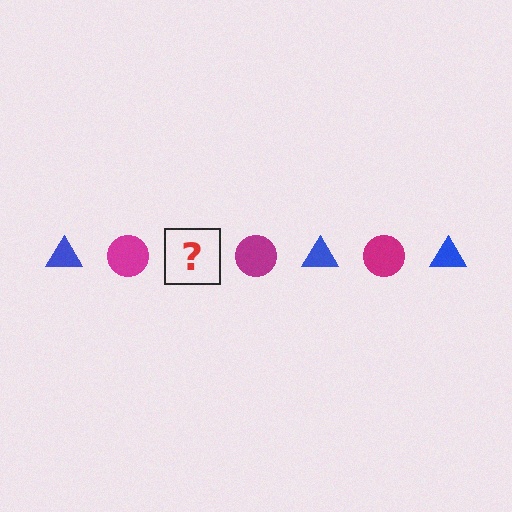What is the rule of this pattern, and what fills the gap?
The rule is that the pattern alternates between blue triangle and magenta circle. The gap should be filled with a blue triangle.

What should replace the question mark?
The question mark should be replaced with a blue triangle.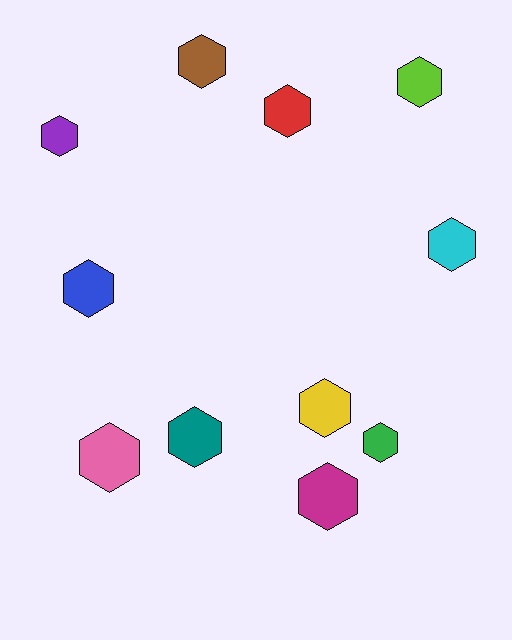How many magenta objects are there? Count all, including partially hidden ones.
There is 1 magenta object.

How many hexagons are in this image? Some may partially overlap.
There are 11 hexagons.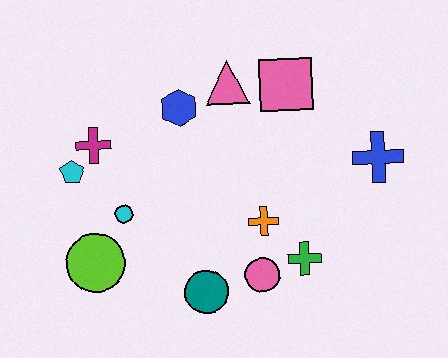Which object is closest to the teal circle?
The pink circle is closest to the teal circle.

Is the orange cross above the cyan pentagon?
No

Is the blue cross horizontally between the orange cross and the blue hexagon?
No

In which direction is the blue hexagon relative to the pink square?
The blue hexagon is to the left of the pink square.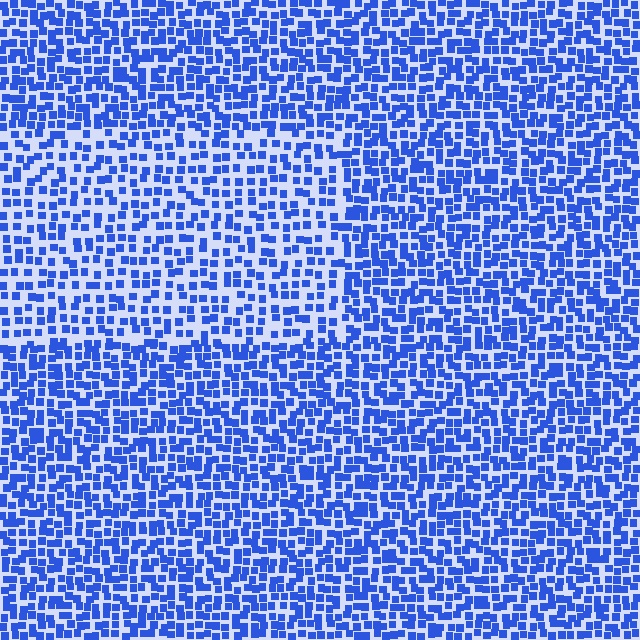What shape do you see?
I see a rectangle.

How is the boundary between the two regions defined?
The boundary is defined by a change in element density (approximately 1.6x ratio). All elements are the same color, size, and shape.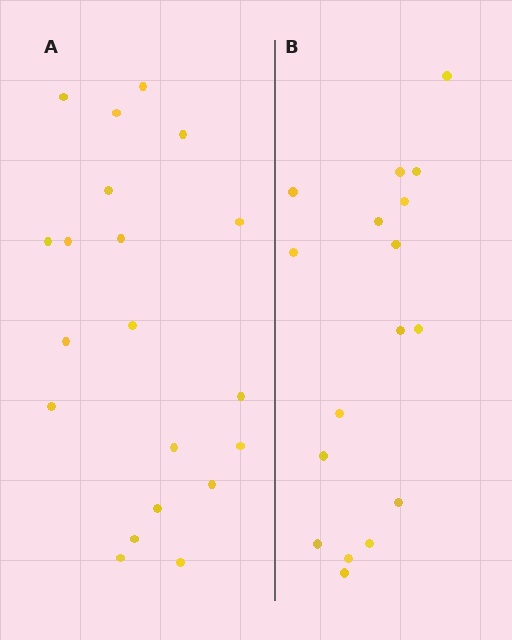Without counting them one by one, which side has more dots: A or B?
Region A (the left region) has more dots.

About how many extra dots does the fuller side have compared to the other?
Region A has just a few more — roughly 2 or 3 more dots than region B.